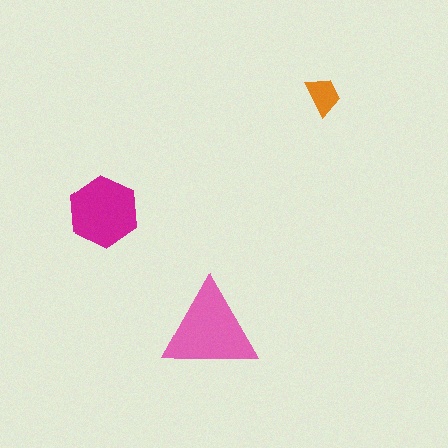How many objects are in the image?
There are 3 objects in the image.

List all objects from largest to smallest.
The pink triangle, the magenta hexagon, the orange trapezoid.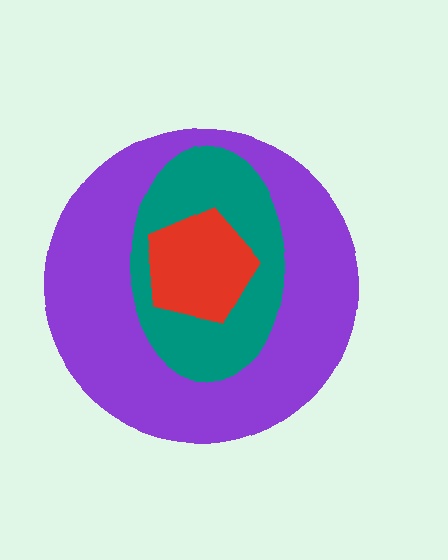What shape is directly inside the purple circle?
The teal ellipse.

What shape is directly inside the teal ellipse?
The red pentagon.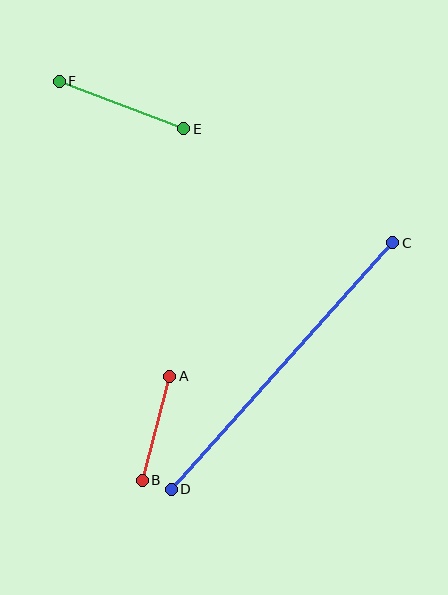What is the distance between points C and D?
The distance is approximately 331 pixels.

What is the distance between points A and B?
The distance is approximately 108 pixels.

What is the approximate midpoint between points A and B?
The midpoint is at approximately (156, 428) pixels.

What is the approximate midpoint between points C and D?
The midpoint is at approximately (282, 366) pixels.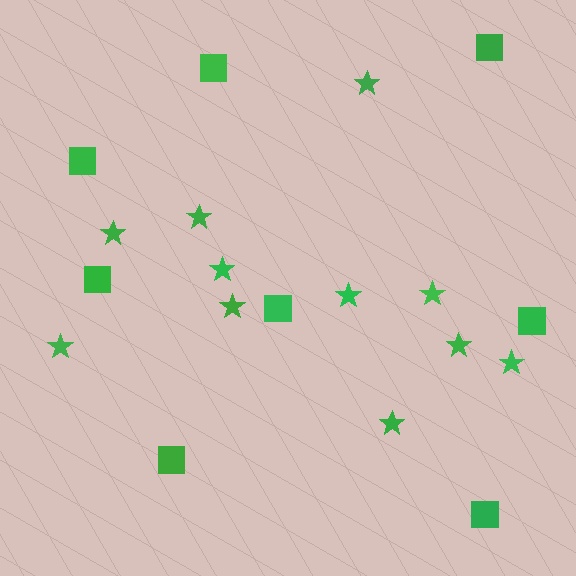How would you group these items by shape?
There are 2 groups: one group of squares (8) and one group of stars (11).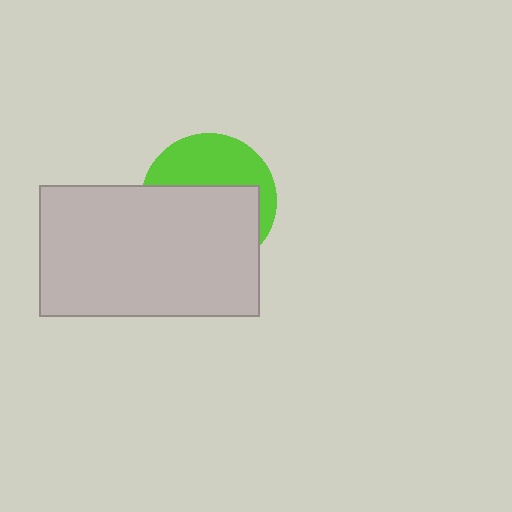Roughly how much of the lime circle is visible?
A small part of it is visible (roughly 41%).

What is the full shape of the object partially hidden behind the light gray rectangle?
The partially hidden object is a lime circle.